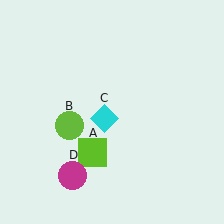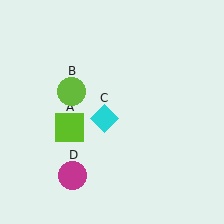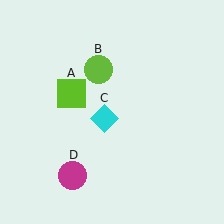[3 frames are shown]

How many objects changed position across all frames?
2 objects changed position: lime square (object A), lime circle (object B).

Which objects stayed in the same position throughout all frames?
Cyan diamond (object C) and magenta circle (object D) remained stationary.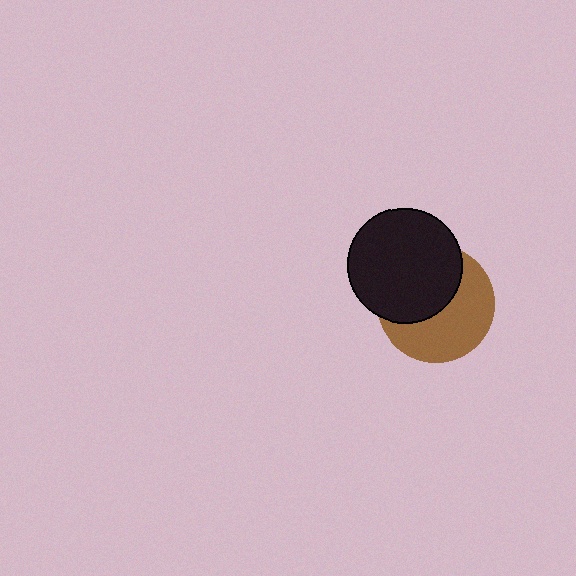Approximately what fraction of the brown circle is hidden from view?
Roughly 48% of the brown circle is hidden behind the black circle.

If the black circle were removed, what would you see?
You would see the complete brown circle.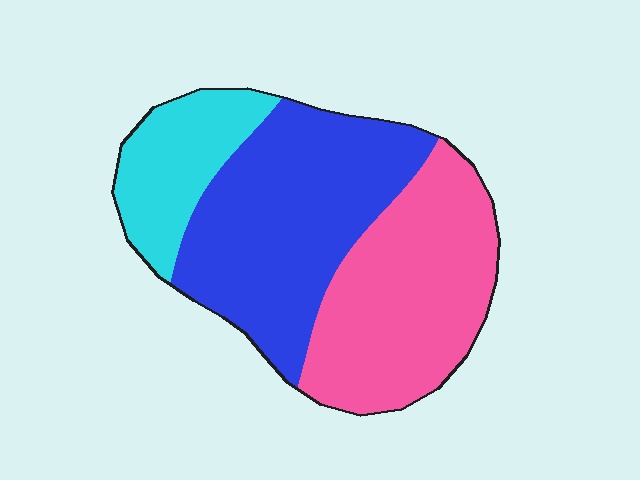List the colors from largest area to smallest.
From largest to smallest: blue, pink, cyan.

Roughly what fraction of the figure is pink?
Pink covers 39% of the figure.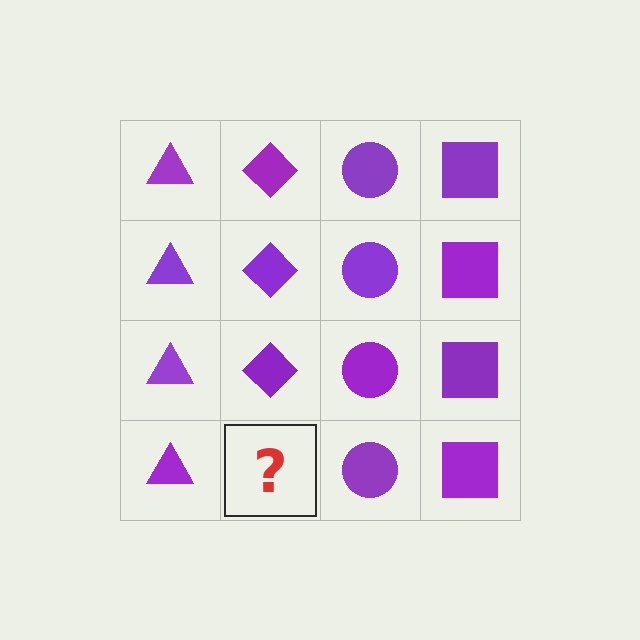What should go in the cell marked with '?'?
The missing cell should contain a purple diamond.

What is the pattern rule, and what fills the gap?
The rule is that each column has a consistent shape. The gap should be filled with a purple diamond.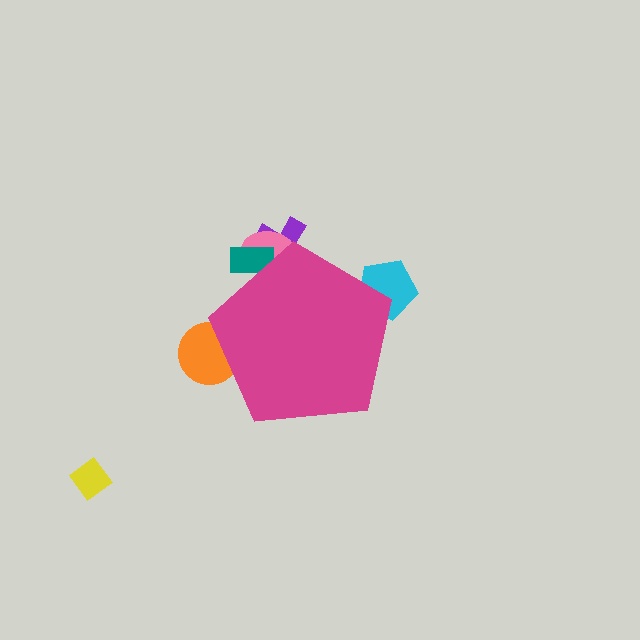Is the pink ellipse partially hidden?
Yes, the pink ellipse is partially hidden behind the magenta pentagon.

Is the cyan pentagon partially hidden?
Yes, the cyan pentagon is partially hidden behind the magenta pentagon.